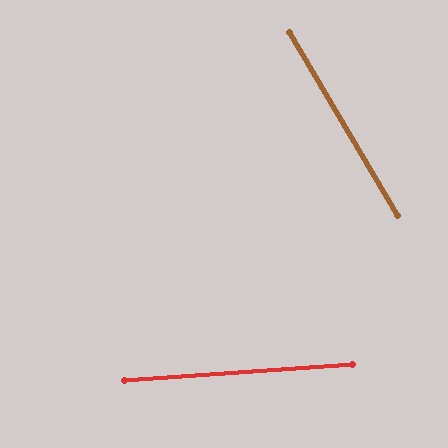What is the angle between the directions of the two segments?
Approximately 64 degrees.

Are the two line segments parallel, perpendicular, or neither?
Neither parallel nor perpendicular — they differ by about 64°.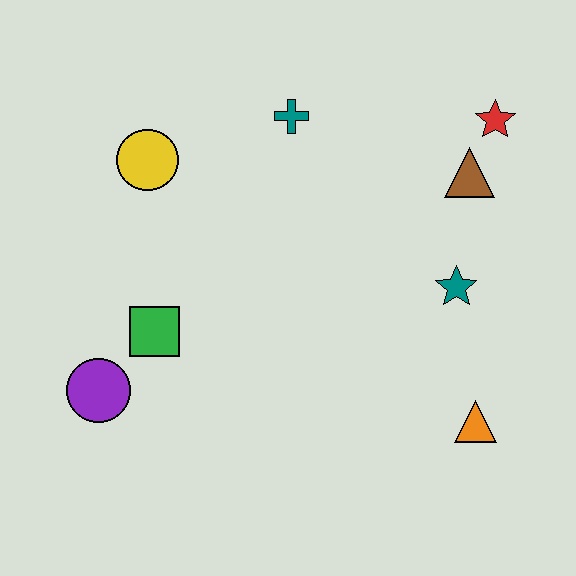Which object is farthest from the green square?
The red star is farthest from the green square.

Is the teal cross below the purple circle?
No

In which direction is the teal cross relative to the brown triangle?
The teal cross is to the left of the brown triangle.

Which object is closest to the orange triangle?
The teal star is closest to the orange triangle.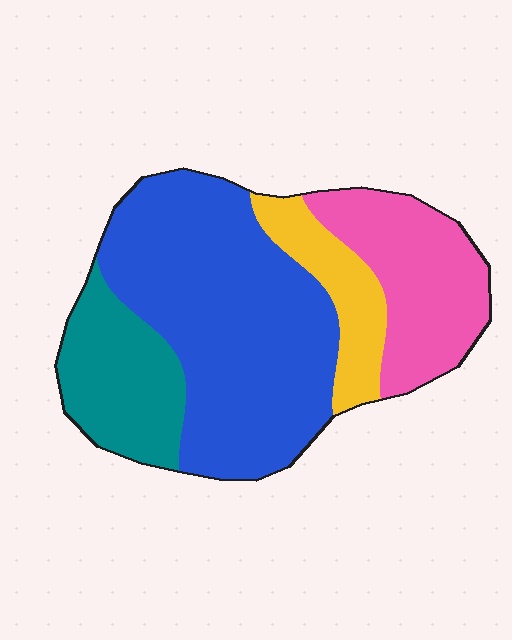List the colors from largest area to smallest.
From largest to smallest: blue, pink, teal, yellow.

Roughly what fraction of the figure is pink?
Pink takes up about one fifth (1/5) of the figure.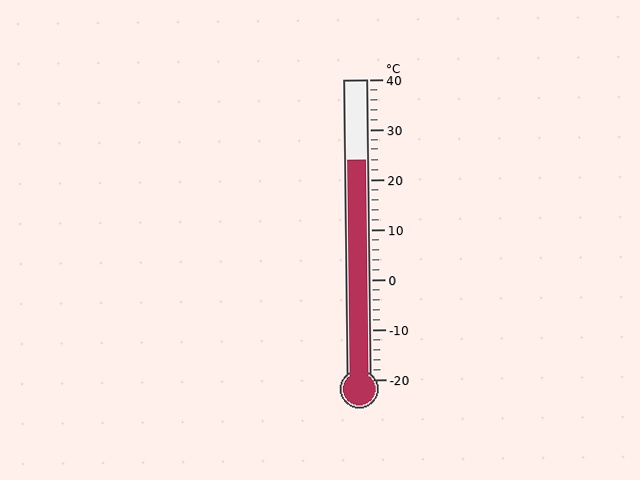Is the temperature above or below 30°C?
The temperature is below 30°C.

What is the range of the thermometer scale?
The thermometer scale ranges from -20°C to 40°C.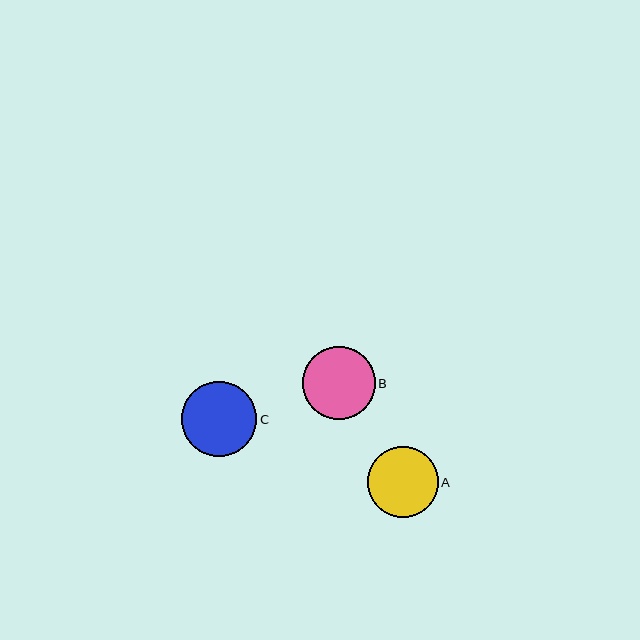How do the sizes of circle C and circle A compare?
Circle C and circle A are approximately the same size.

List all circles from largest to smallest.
From largest to smallest: C, B, A.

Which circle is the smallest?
Circle A is the smallest with a size of approximately 71 pixels.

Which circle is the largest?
Circle C is the largest with a size of approximately 76 pixels.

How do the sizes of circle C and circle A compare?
Circle C and circle A are approximately the same size.